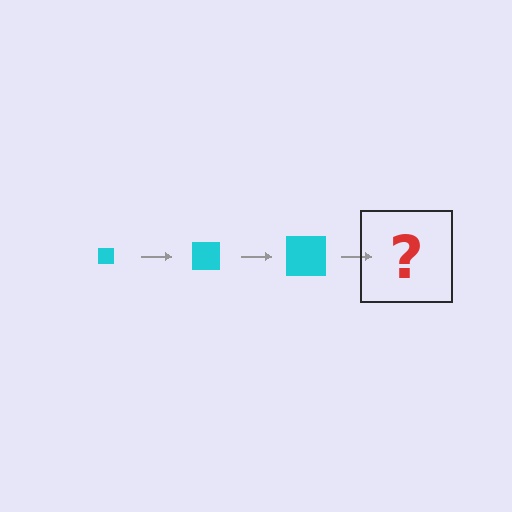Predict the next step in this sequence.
The next step is a cyan square, larger than the previous one.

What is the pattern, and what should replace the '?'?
The pattern is that the square gets progressively larger each step. The '?' should be a cyan square, larger than the previous one.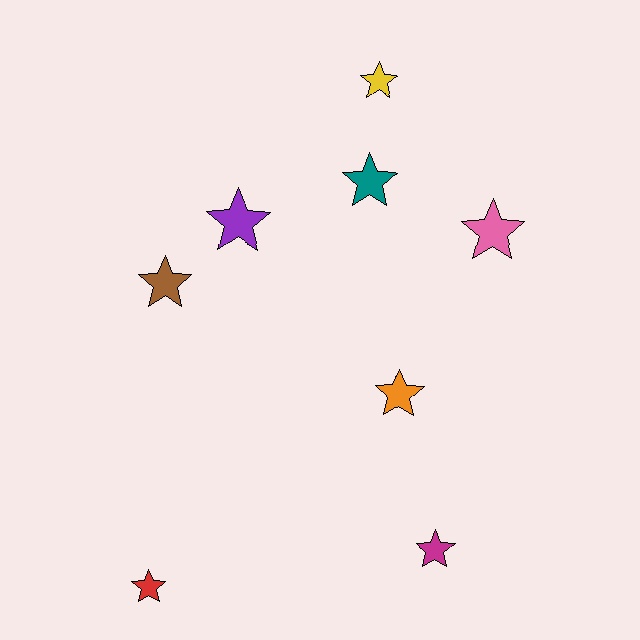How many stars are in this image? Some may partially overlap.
There are 8 stars.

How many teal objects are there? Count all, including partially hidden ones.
There is 1 teal object.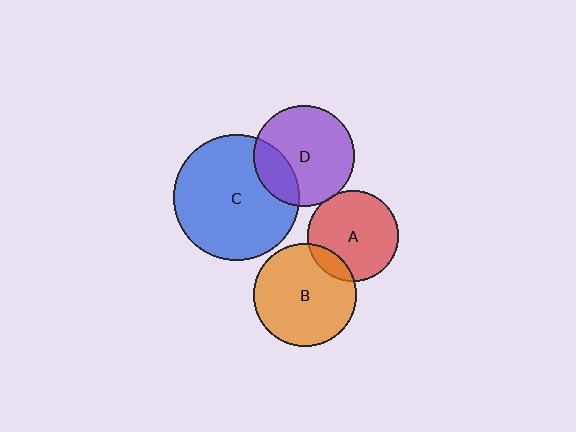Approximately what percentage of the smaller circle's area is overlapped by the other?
Approximately 5%.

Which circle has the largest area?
Circle C (blue).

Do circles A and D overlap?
Yes.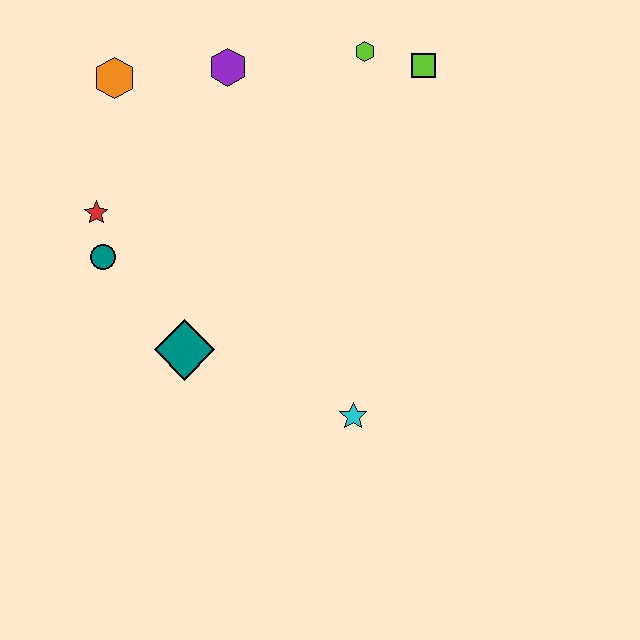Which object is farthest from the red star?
The lime square is farthest from the red star.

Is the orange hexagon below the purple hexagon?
Yes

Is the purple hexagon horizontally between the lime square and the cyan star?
No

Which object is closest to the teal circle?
The red star is closest to the teal circle.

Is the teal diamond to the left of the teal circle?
No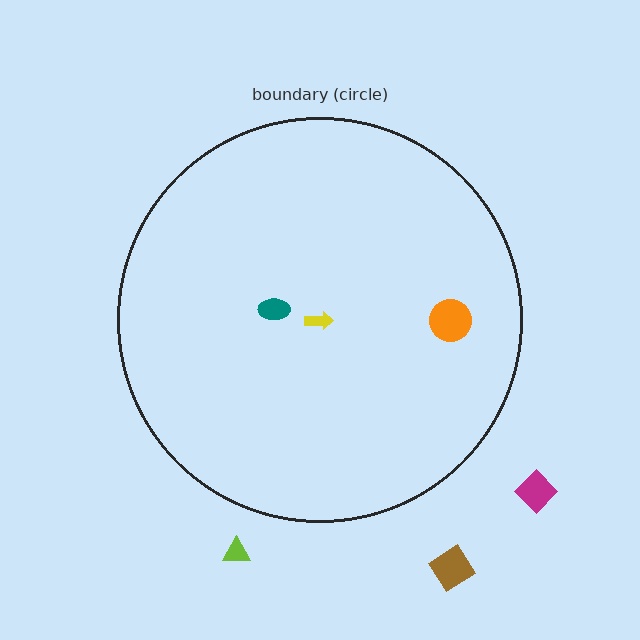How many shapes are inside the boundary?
3 inside, 3 outside.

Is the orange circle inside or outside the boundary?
Inside.